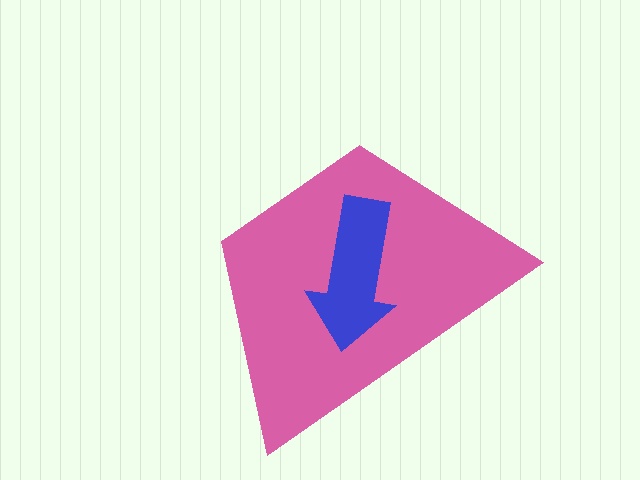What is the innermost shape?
The blue arrow.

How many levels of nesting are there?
2.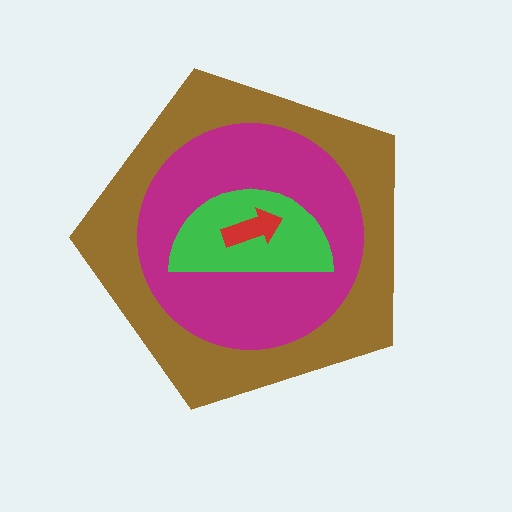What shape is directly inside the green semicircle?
The red arrow.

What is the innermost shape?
The red arrow.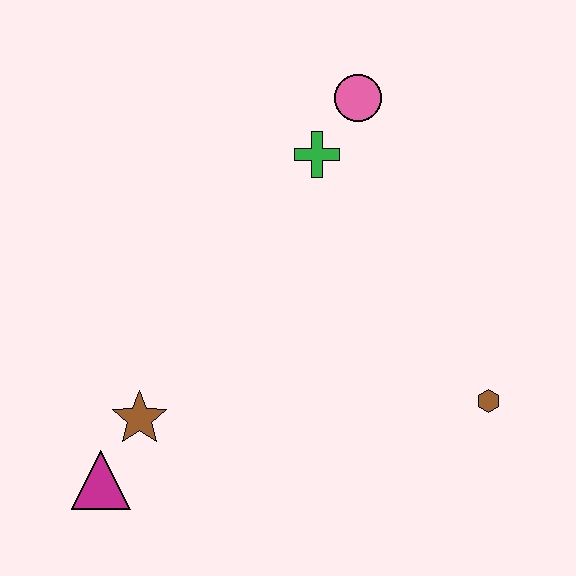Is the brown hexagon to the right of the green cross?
Yes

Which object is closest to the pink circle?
The green cross is closest to the pink circle.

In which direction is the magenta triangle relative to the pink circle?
The magenta triangle is below the pink circle.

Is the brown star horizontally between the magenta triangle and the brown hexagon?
Yes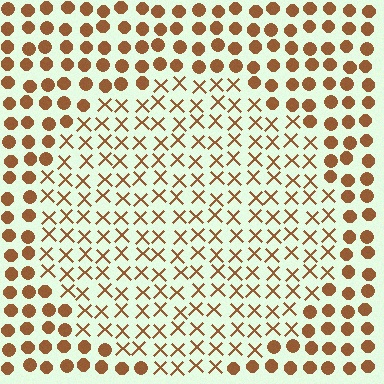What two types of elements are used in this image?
The image uses X marks inside the circle region and circles outside it.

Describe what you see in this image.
The image is filled with small brown elements arranged in a uniform grid. A circle-shaped region contains X marks, while the surrounding area contains circles. The boundary is defined purely by the change in element shape.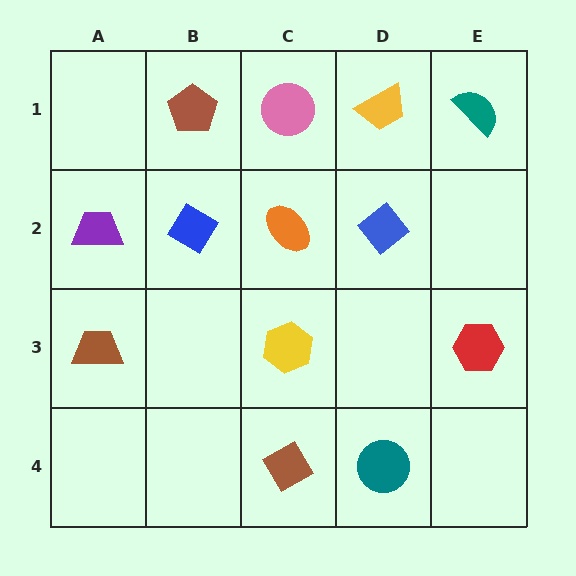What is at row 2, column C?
An orange ellipse.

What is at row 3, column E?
A red hexagon.